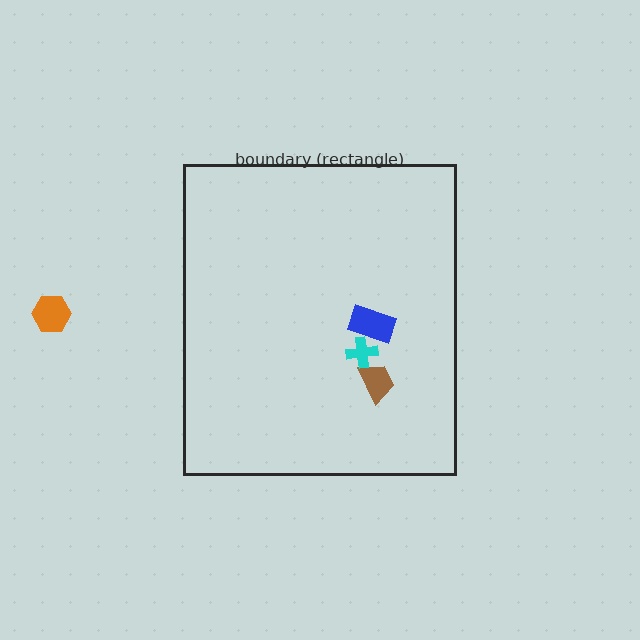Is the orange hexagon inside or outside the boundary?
Outside.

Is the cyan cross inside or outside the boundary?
Inside.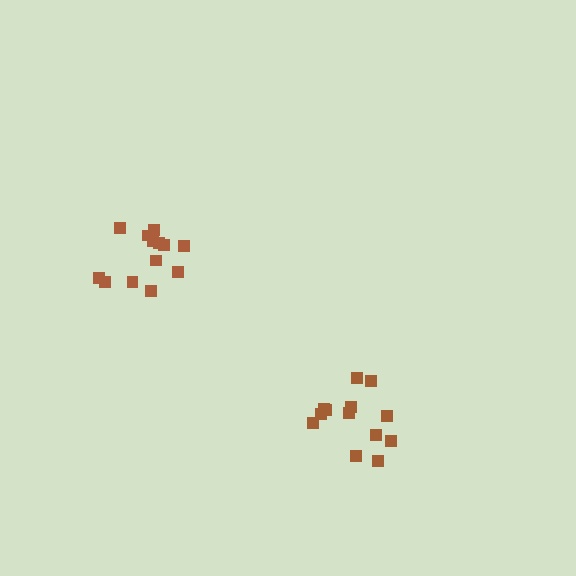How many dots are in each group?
Group 1: 13 dots, Group 2: 13 dots (26 total).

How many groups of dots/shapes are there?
There are 2 groups.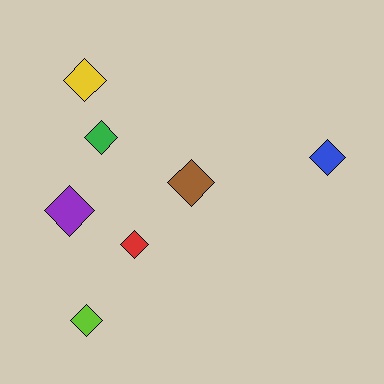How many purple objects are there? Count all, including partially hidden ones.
There is 1 purple object.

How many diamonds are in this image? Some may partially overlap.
There are 7 diamonds.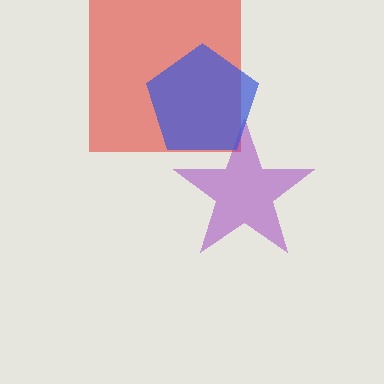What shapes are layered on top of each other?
The layered shapes are: a red square, a purple star, a blue pentagon.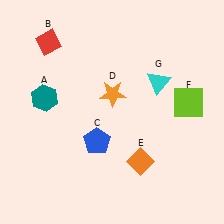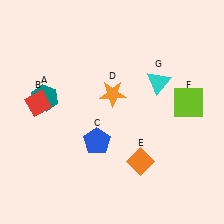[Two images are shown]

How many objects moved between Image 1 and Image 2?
1 object moved between the two images.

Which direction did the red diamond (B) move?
The red diamond (B) moved down.